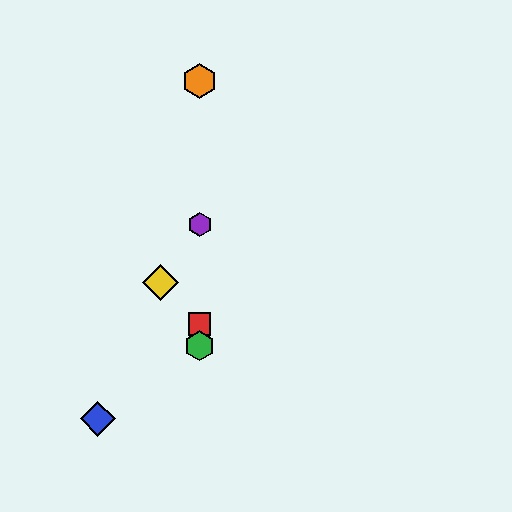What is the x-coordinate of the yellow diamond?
The yellow diamond is at x≈160.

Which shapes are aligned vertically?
The red square, the green hexagon, the purple hexagon, the orange hexagon are aligned vertically.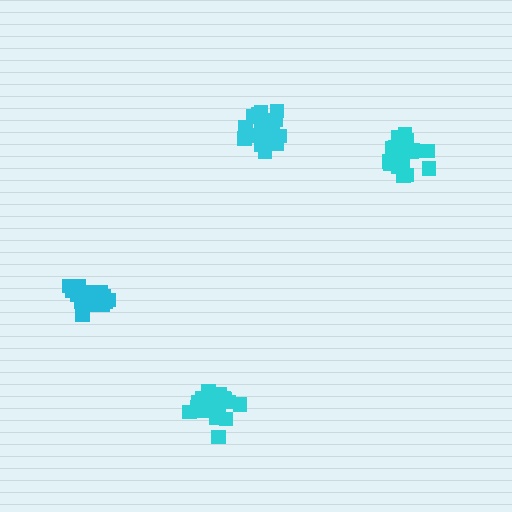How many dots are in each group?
Group 1: 19 dots, Group 2: 20 dots, Group 3: 20 dots, Group 4: 20 dots (79 total).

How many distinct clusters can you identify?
There are 4 distinct clusters.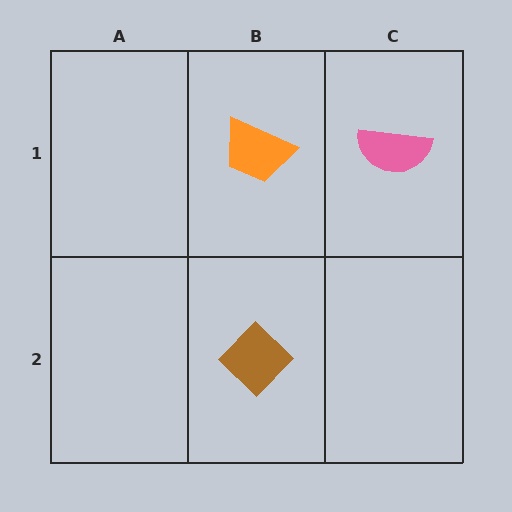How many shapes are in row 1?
2 shapes.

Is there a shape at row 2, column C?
No, that cell is empty.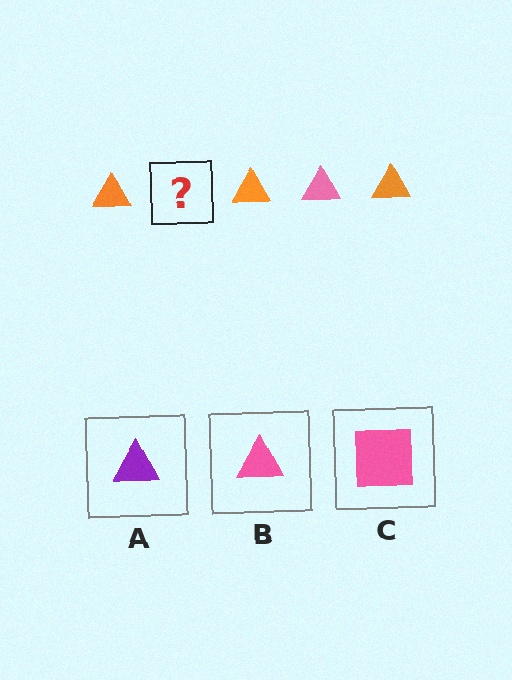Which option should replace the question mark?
Option B.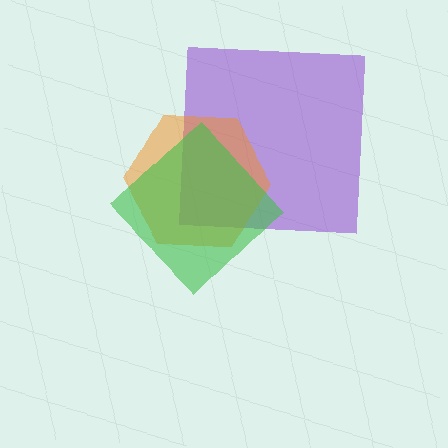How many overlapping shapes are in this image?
There are 3 overlapping shapes in the image.